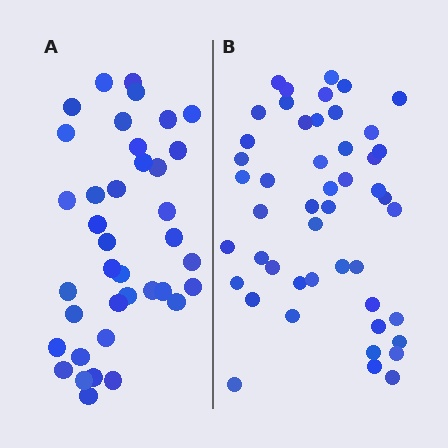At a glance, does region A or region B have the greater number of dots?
Region B (the right region) has more dots.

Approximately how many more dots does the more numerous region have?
Region B has roughly 10 or so more dots than region A.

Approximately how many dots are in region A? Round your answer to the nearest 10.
About 40 dots. (The exact count is 38, which rounds to 40.)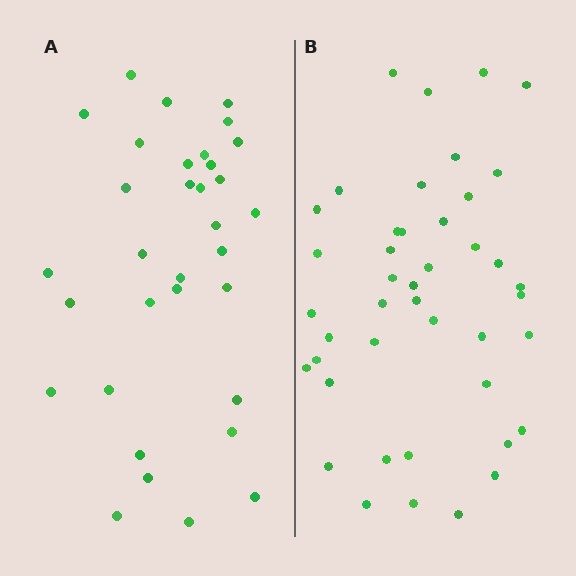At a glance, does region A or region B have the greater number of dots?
Region B (the right region) has more dots.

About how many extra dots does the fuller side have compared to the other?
Region B has roughly 10 or so more dots than region A.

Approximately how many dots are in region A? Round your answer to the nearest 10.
About 30 dots. (The exact count is 33, which rounds to 30.)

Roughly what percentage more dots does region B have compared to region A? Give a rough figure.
About 30% more.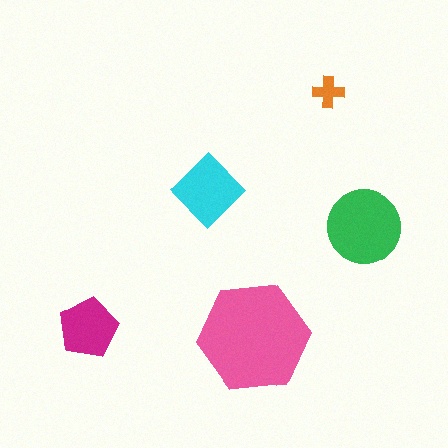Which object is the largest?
The pink hexagon.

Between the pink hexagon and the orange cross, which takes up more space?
The pink hexagon.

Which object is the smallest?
The orange cross.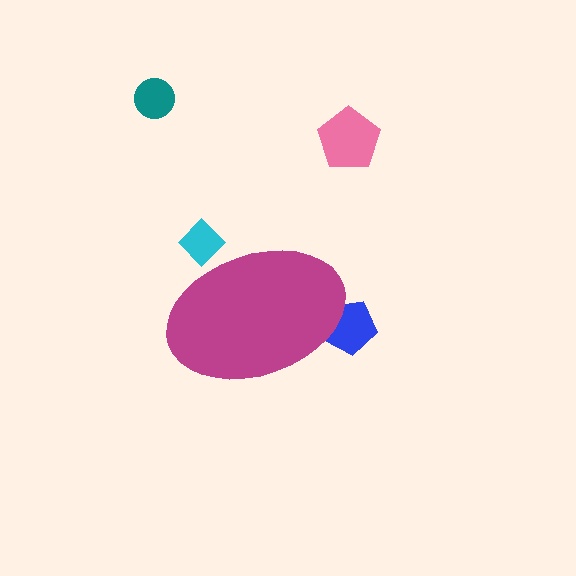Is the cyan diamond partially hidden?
Yes, the cyan diamond is partially hidden behind the magenta ellipse.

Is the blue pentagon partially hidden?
Yes, the blue pentagon is partially hidden behind the magenta ellipse.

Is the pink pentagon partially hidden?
No, the pink pentagon is fully visible.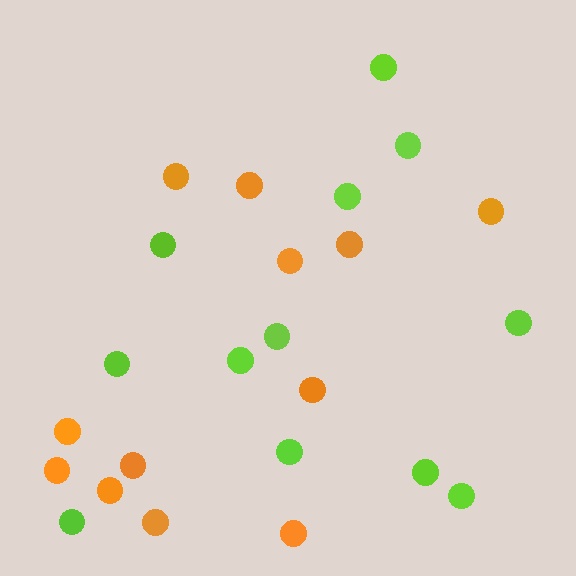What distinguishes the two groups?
There are 2 groups: one group of lime circles (12) and one group of orange circles (12).